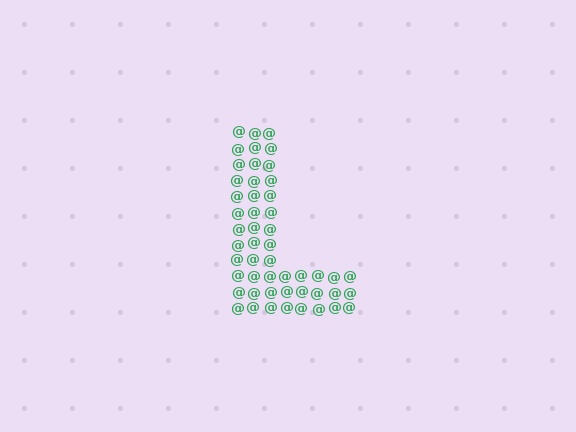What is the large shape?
The large shape is the letter L.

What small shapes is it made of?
It is made of small at signs.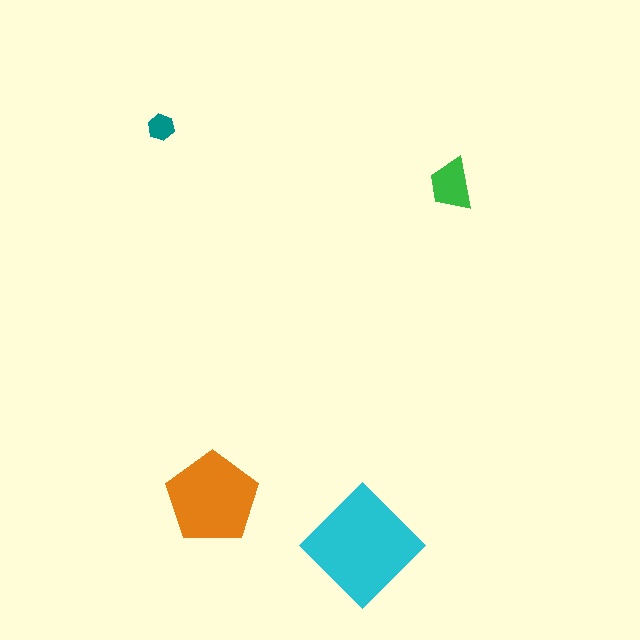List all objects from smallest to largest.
The teal hexagon, the green trapezoid, the orange pentagon, the cyan diamond.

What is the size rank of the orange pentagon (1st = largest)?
2nd.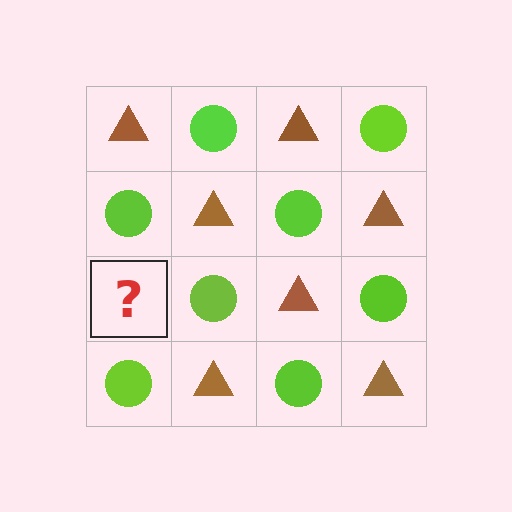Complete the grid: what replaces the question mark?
The question mark should be replaced with a brown triangle.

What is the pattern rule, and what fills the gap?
The rule is that it alternates brown triangle and lime circle in a checkerboard pattern. The gap should be filled with a brown triangle.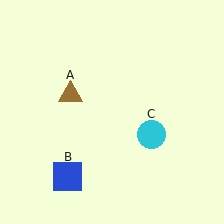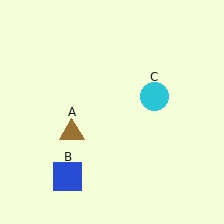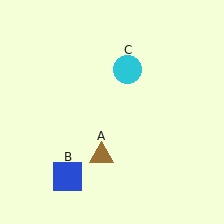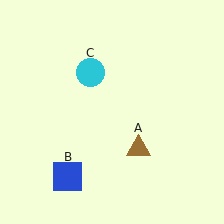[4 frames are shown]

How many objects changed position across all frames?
2 objects changed position: brown triangle (object A), cyan circle (object C).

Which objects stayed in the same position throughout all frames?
Blue square (object B) remained stationary.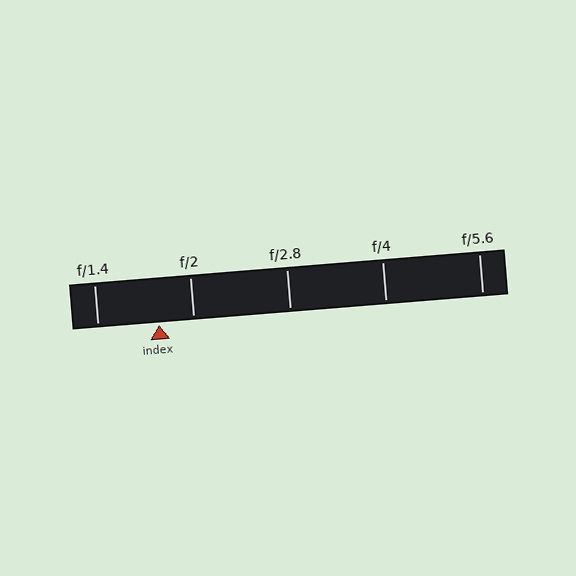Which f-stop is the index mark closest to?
The index mark is closest to f/2.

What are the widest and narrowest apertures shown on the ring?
The widest aperture shown is f/1.4 and the narrowest is f/5.6.